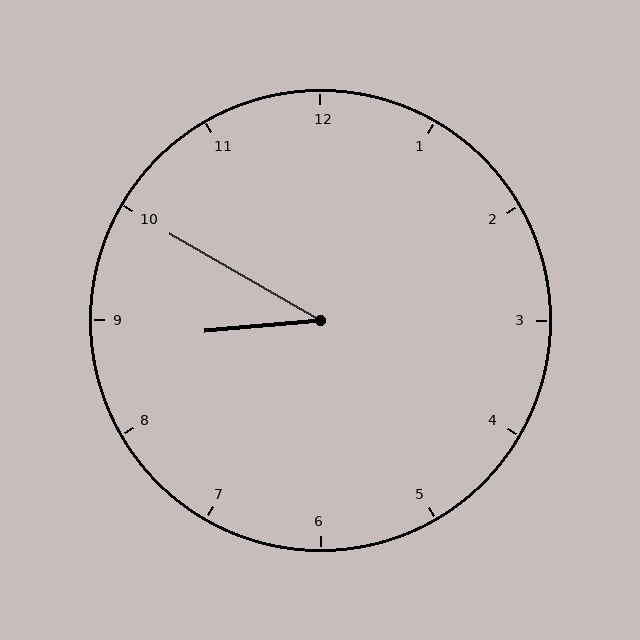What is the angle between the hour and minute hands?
Approximately 35 degrees.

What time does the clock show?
8:50.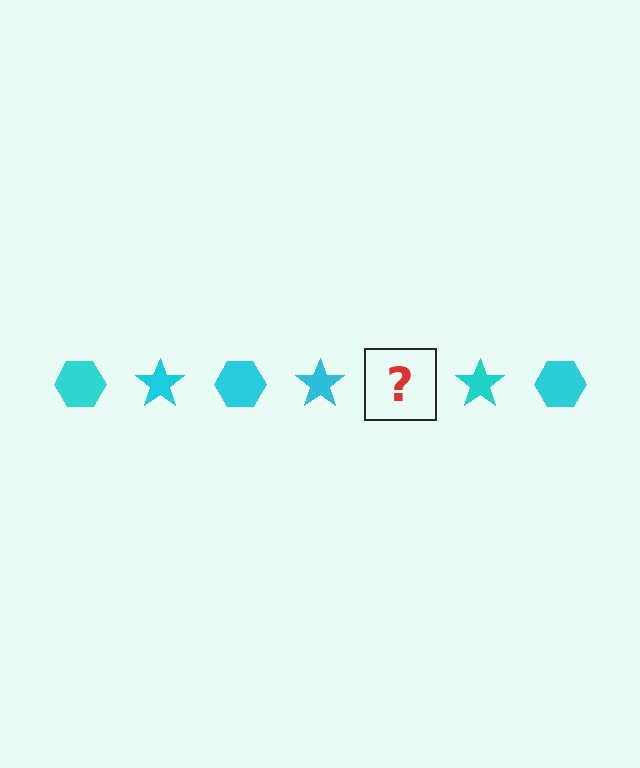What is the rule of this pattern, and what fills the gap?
The rule is that the pattern cycles through hexagon, star shapes in cyan. The gap should be filled with a cyan hexagon.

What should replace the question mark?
The question mark should be replaced with a cyan hexagon.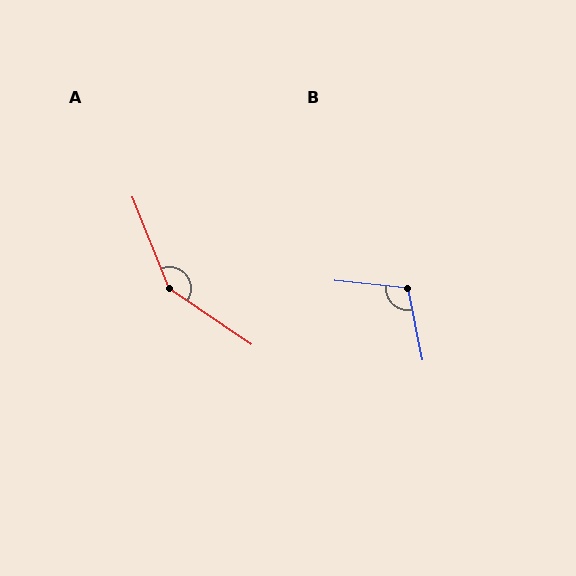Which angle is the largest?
A, at approximately 146 degrees.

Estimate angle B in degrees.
Approximately 108 degrees.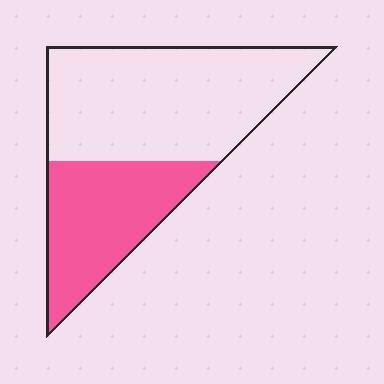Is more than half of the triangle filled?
No.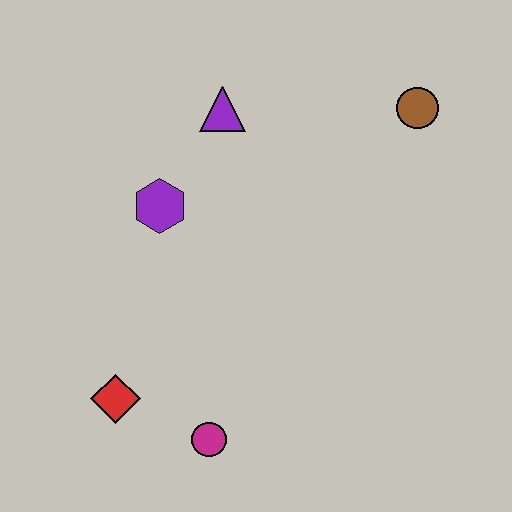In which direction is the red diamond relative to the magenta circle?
The red diamond is to the left of the magenta circle.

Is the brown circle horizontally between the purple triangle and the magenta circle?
No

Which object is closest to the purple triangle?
The purple hexagon is closest to the purple triangle.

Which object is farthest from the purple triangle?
The magenta circle is farthest from the purple triangle.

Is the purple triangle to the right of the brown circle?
No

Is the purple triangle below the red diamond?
No